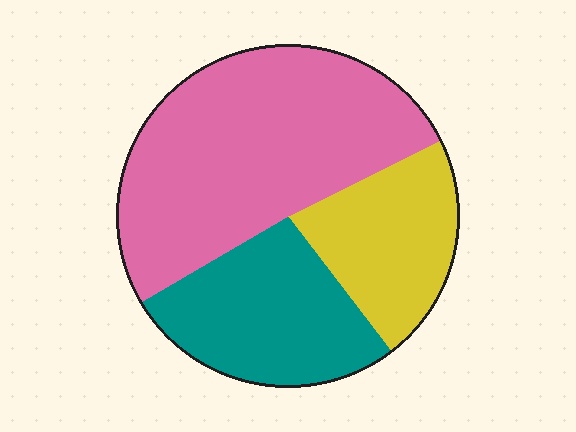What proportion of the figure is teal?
Teal takes up about one quarter (1/4) of the figure.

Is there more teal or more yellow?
Teal.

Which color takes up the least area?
Yellow, at roughly 20%.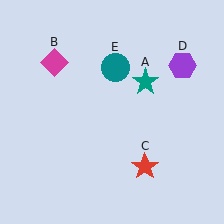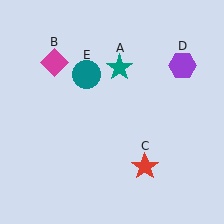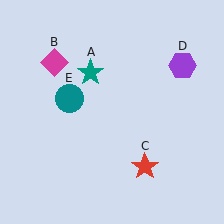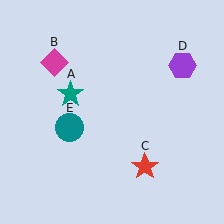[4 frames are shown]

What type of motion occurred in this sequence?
The teal star (object A), teal circle (object E) rotated counterclockwise around the center of the scene.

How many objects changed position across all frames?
2 objects changed position: teal star (object A), teal circle (object E).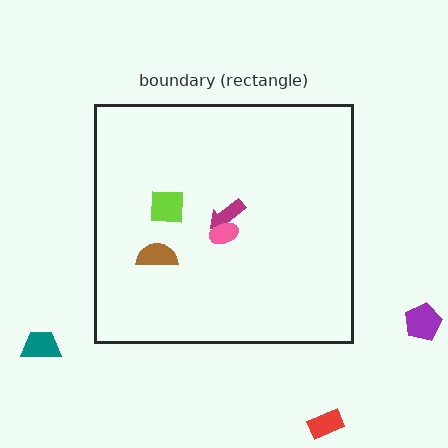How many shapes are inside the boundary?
4 inside, 3 outside.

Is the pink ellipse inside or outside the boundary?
Inside.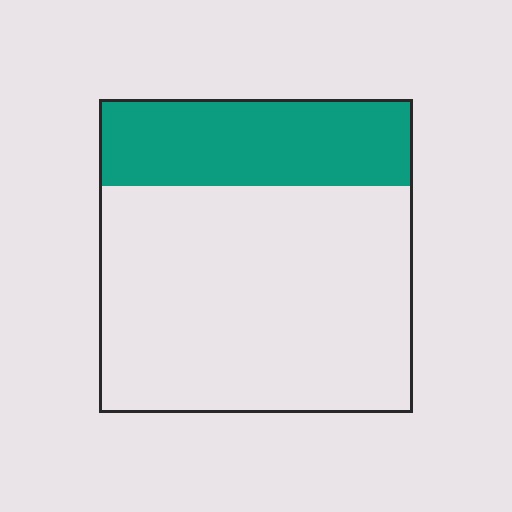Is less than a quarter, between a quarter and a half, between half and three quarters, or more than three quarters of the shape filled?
Between a quarter and a half.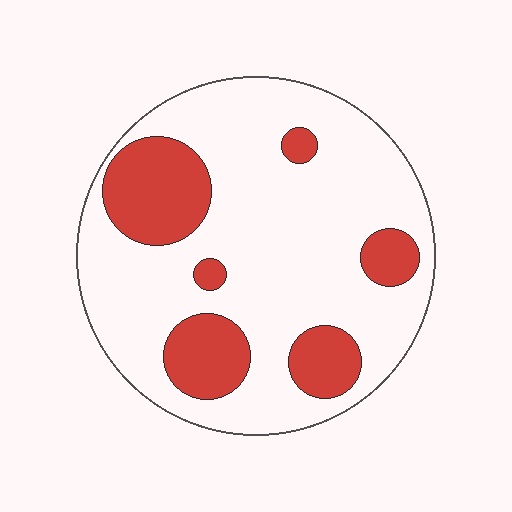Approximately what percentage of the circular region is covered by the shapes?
Approximately 25%.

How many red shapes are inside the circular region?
6.